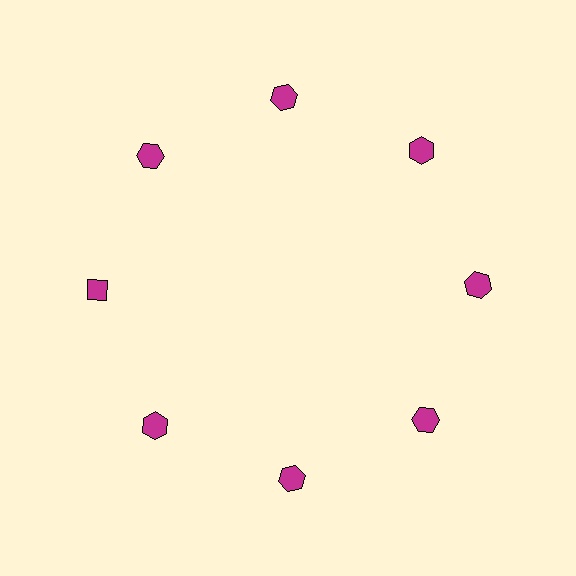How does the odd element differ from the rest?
It has a different shape: diamond instead of hexagon.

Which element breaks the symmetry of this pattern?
The magenta diamond at roughly the 9 o'clock position breaks the symmetry. All other shapes are magenta hexagons.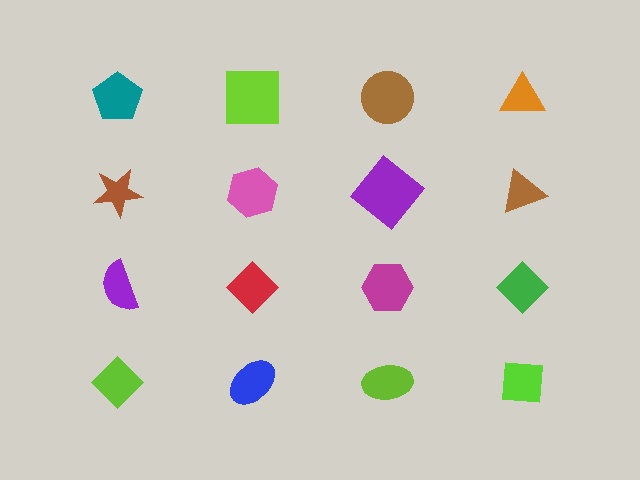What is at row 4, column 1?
A lime diamond.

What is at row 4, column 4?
A lime square.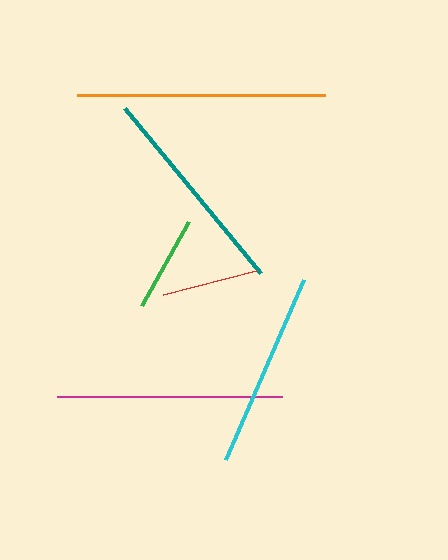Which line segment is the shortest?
The red line is the shortest at approximately 96 pixels.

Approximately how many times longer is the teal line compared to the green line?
The teal line is approximately 2.2 times the length of the green line.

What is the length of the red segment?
The red segment is approximately 96 pixels long.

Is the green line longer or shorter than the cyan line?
The cyan line is longer than the green line.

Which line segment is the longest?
The orange line is the longest at approximately 248 pixels.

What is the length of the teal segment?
The teal segment is approximately 214 pixels long.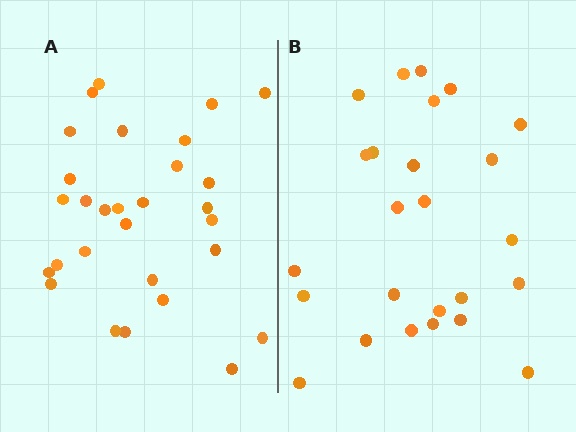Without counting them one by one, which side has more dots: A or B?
Region A (the left region) has more dots.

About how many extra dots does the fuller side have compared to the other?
Region A has about 4 more dots than region B.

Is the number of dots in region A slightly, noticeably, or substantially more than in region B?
Region A has only slightly more — the two regions are fairly close. The ratio is roughly 1.2 to 1.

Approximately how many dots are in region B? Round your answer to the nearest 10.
About 20 dots. (The exact count is 25, which rounds to 20.)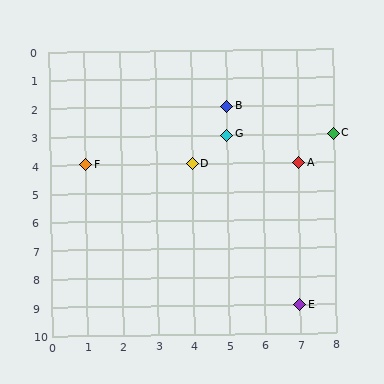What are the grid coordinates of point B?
Point B is at grid coordinates (5, 2).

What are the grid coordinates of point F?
Point F is at grid coordinates (1, 4).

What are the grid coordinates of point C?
Point C is at grid coordinates (8, 3).